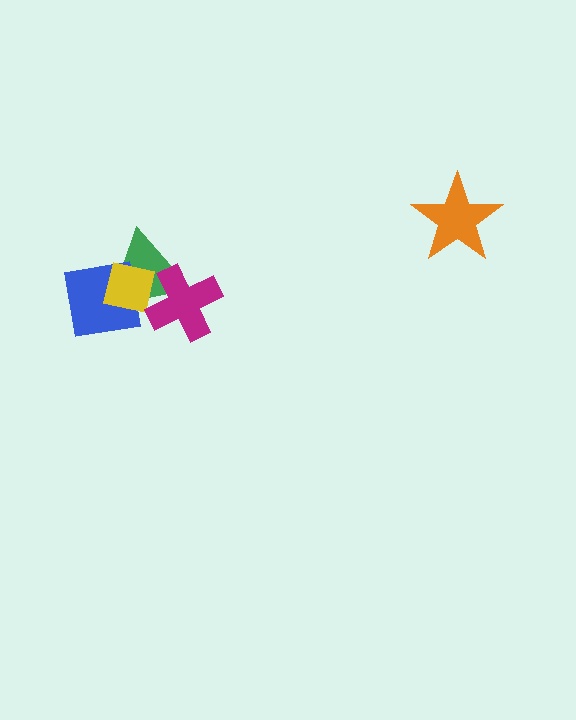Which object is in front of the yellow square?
The magenta cross is in front of the yellow square.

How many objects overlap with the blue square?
2 objects overlap with the blue square.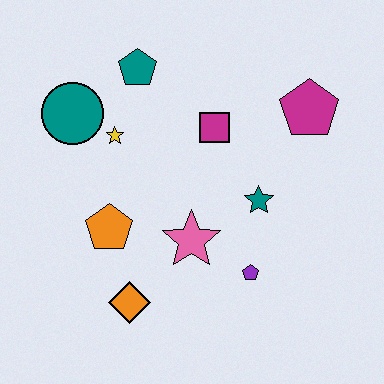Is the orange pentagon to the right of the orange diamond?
No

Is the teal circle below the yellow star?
No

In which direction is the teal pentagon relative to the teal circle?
The teal pentagon is to the right of the teal circle.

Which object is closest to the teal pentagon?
The yellow star is closest to the teal pentagon.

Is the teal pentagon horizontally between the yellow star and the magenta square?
Yes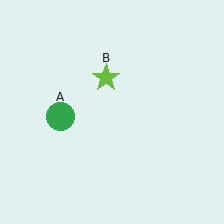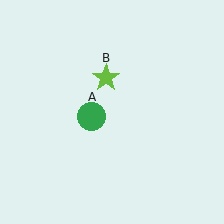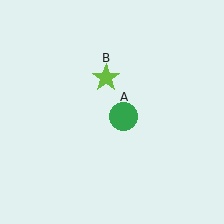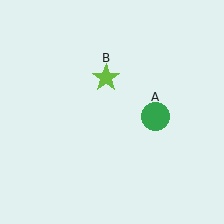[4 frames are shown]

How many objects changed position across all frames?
1 object changed position: green circle (object A).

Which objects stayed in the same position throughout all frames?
Lime star (object B) remained stationary.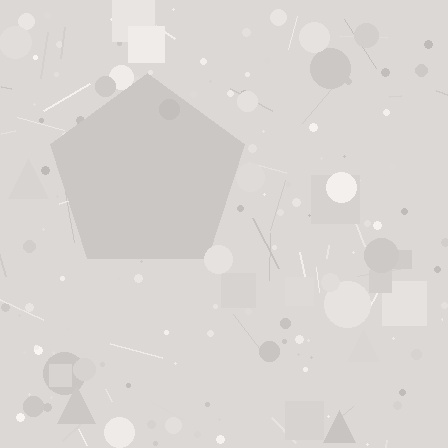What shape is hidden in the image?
A pentagon is hidden in the image.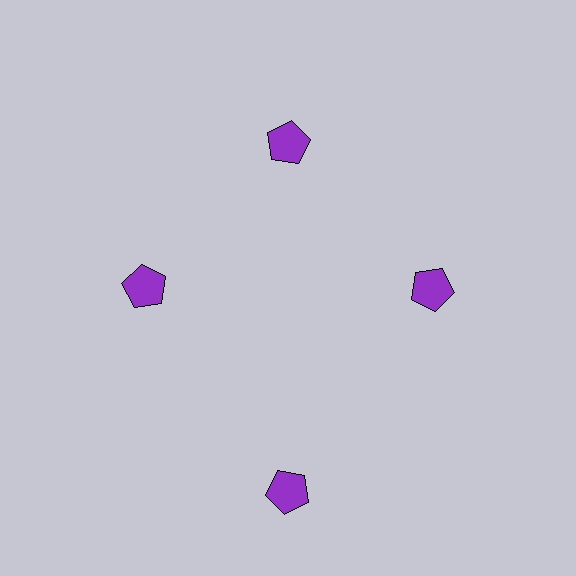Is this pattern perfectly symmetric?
No. The 4 purple pentagons are arranged in a ring, but one element near the 6 o'clock position is pushed outward from the center, breaking the 4-fold rotational symmetry.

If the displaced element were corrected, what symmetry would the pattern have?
It would have 4-fold rotational symmetry — the pattern would map onto itself every 90 degrees.